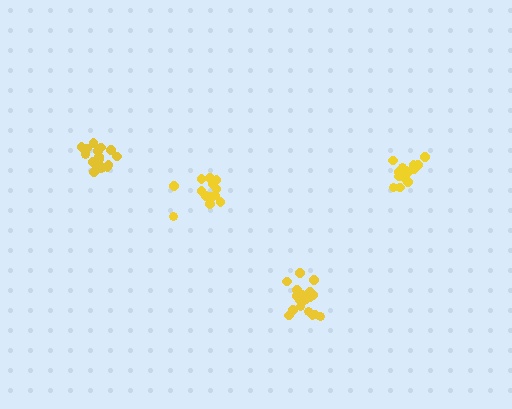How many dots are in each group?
Group 1: 19 dots, Group 2: 14 dots, Group 3: 17 dots, Group 4: 20 dots (70 total).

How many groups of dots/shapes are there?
There are 4 groups.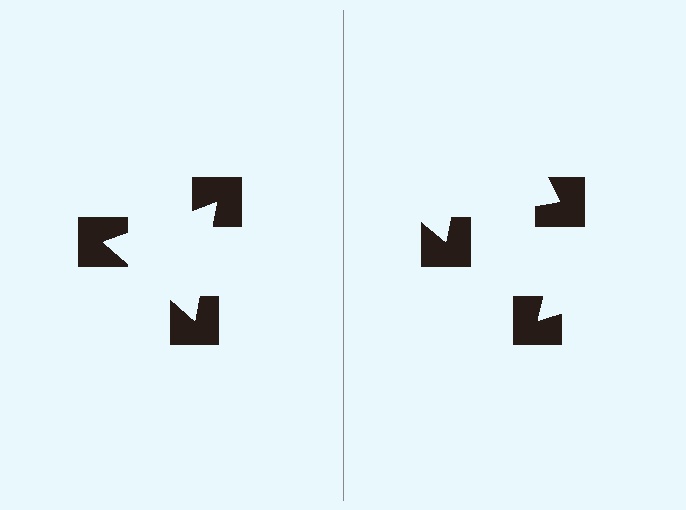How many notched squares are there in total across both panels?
6 — 3 on each side.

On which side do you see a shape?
An illusory triangle appears on the left side. On the right side the wedge cuts are rotated, so no coherent shape forms.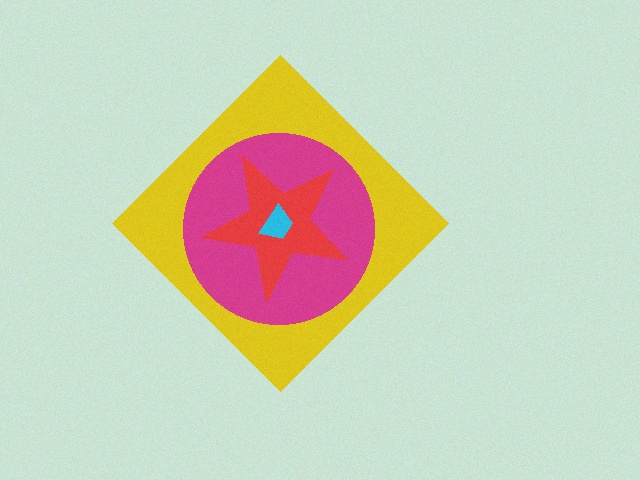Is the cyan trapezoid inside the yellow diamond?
Yes.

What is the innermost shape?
The cyan trapezoid.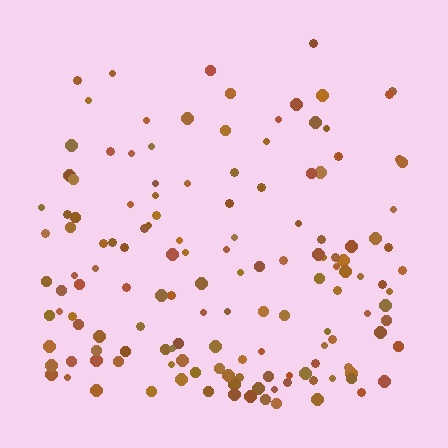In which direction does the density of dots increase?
From top to bottom, with the bottom side densest.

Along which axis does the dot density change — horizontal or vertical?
Vertical.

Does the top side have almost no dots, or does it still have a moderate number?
Still a moderate number, just noticeably fewer than the bottom.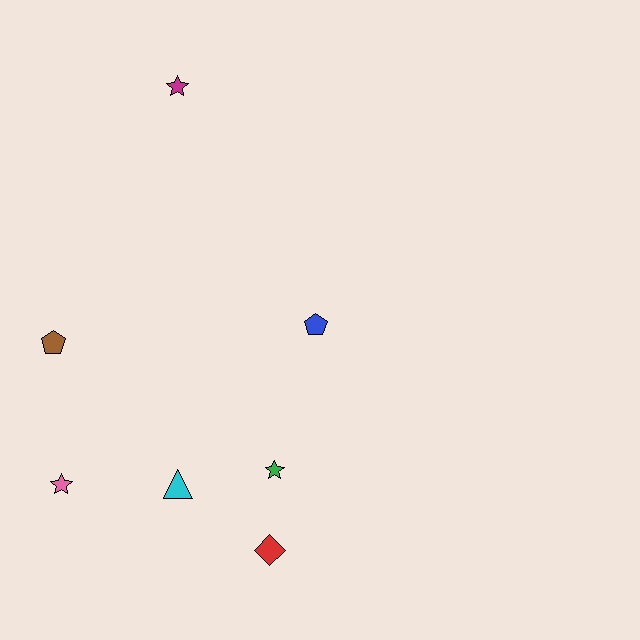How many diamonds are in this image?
There is 1 diamond.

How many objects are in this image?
There are 7 objects.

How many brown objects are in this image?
There is 1 brown object.